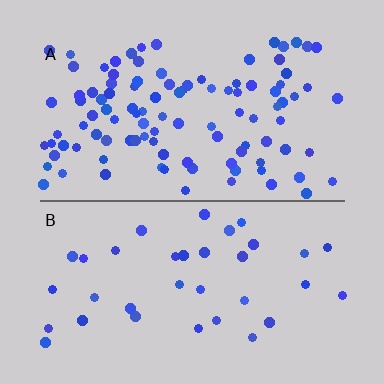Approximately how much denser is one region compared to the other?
Approximately 3.0× — region A over region B.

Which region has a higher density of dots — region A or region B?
A (the top).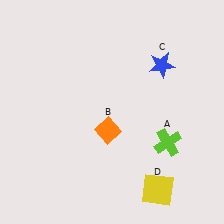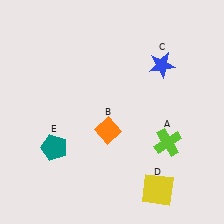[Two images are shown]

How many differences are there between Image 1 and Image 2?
There is 1 difference between the two images.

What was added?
A teal pentagon (E) was added in Image 2.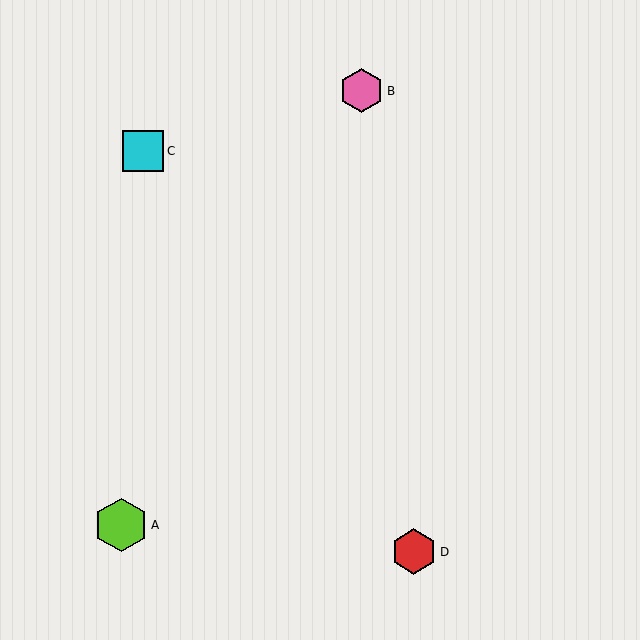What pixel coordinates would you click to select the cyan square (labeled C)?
Click at (143, 151) to select the cyan square C.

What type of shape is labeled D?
Shape D is a red hexagon.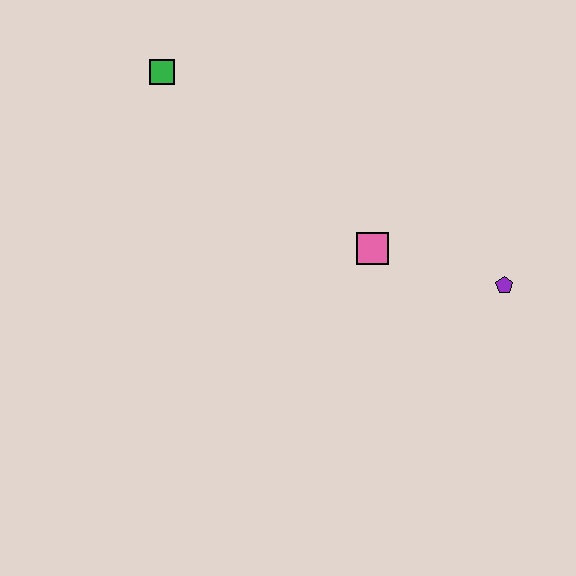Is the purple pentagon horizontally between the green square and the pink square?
No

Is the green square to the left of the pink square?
Yes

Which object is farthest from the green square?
The purple pentagon is farthest from the green square.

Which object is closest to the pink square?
The purple pentagon is closest to the pink square.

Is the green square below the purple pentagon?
No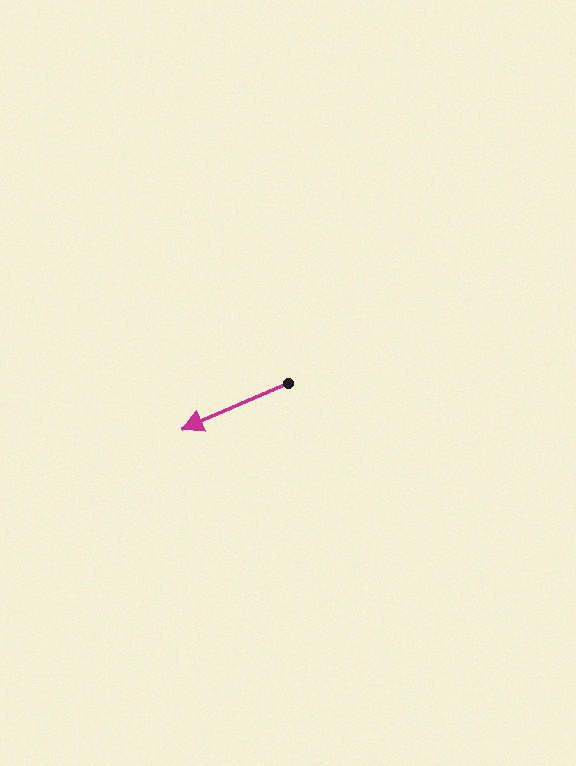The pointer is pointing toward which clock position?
Roughly 8 o'clock.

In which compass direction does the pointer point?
Southwest.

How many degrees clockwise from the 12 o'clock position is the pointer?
Approximately 247 degrees.